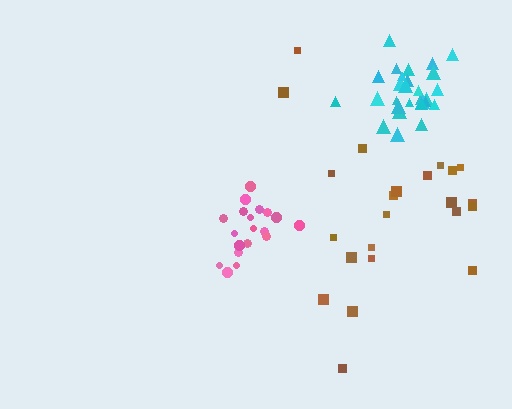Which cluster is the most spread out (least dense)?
Brown.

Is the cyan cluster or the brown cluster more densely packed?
Cyan.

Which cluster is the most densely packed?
Cyan.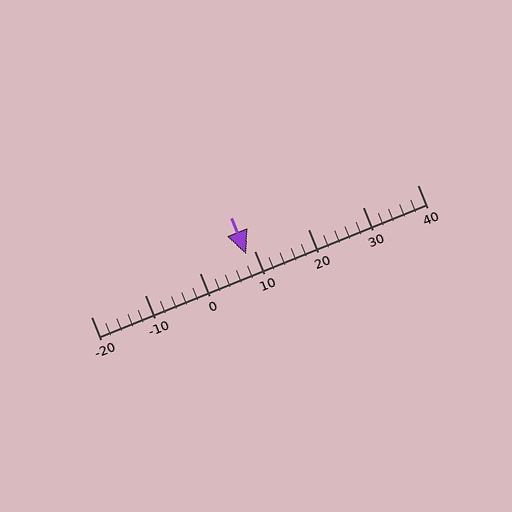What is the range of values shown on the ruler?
The ruler shows values from -20 to 40.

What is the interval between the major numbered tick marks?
The major tick marks are spaced 10 units apart.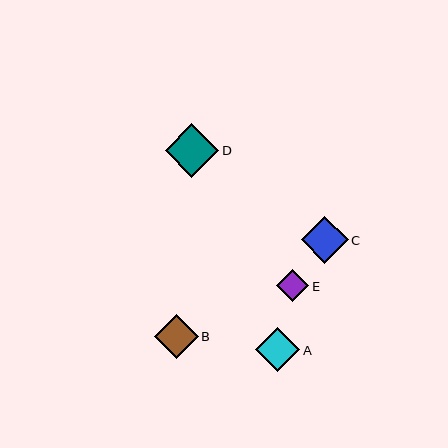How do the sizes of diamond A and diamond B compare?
Diamond A and diamond B are approximately the same size.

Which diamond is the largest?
Diamond D is the largest with a size of approximately 53 pixels.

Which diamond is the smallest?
Diamond E is the smallest with a size of approximately 33 pixels.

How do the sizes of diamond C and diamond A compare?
Diamond C and diamond A are approximately the same size.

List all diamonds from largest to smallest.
From largest to smallest: D, C, A, B, E.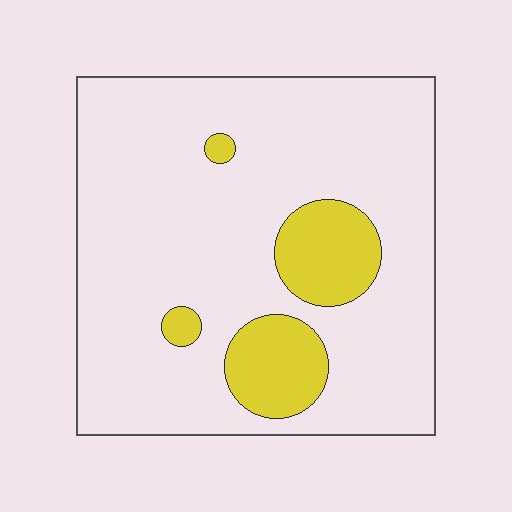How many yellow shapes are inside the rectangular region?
4.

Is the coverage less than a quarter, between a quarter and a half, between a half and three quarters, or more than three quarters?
Less than a quarter.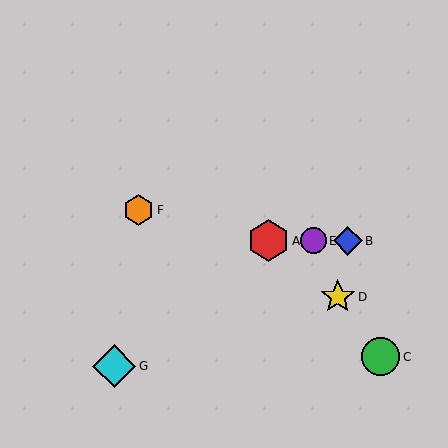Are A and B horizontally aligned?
Yes, both are at y≈241.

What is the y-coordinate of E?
Object E is at y≈241.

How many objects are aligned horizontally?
3 objects (A, B, E) are aligned horizontally.